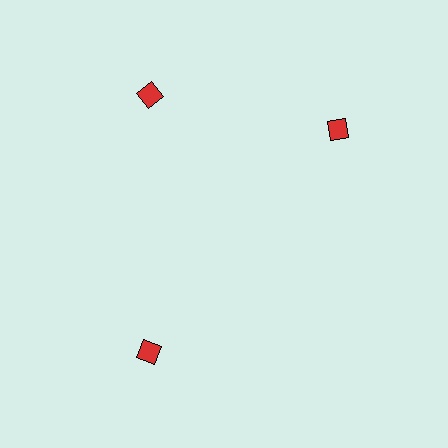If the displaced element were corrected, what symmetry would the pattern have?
It would have 3-fold rotational symmetry — the pattern would map onto itself every 120 degrees.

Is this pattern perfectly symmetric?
No. The 3 red diamonds are arranged in a ring, but one element near the 3 o'clock position is rotated out of alignment along the ring, breaking the 3-fold rotational symmetry.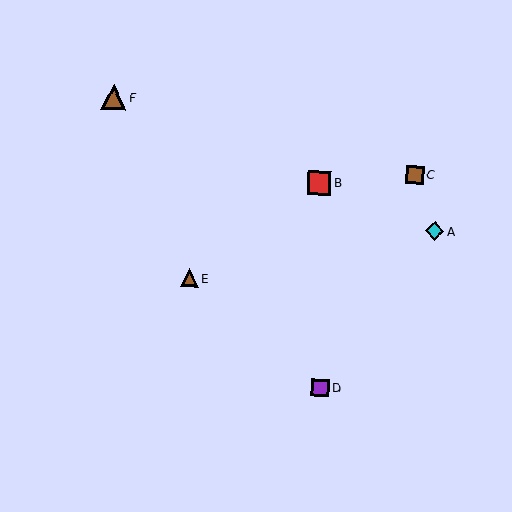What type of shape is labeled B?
Shape B is a red square.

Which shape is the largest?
The brown triangle (labeled F) is the largest.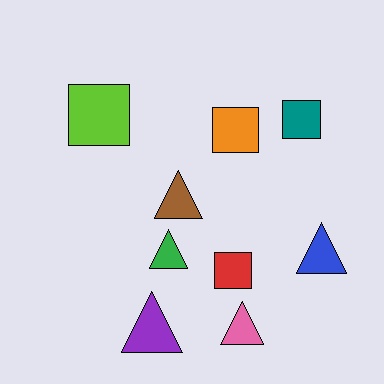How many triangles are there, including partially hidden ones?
There are 5 triangles.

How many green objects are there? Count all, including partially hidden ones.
There is 1 green object.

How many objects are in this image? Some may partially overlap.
There are 9 objects.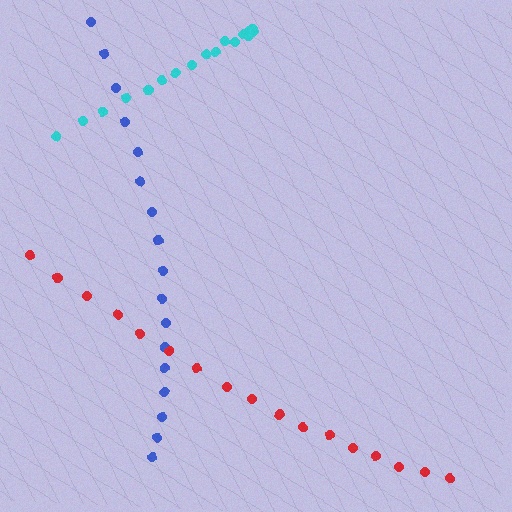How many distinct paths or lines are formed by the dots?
There are 3 distinct paths.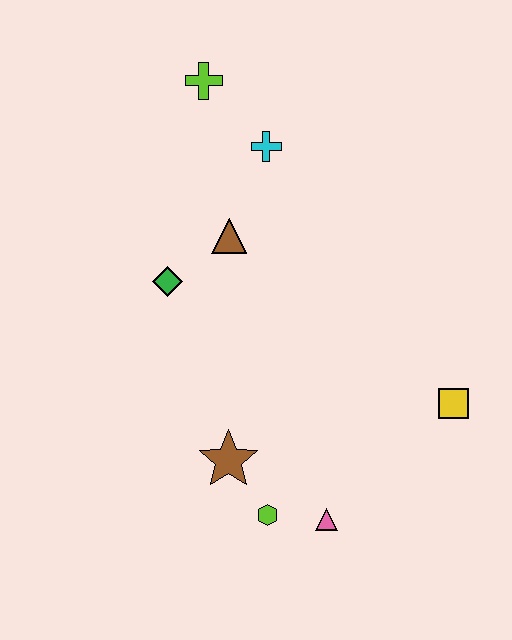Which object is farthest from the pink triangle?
The lime cross is farthest from the pink triangle.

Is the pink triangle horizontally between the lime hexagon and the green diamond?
No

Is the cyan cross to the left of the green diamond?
No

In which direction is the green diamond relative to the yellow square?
The green diamond is to the left of the yellow square.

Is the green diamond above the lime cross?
No